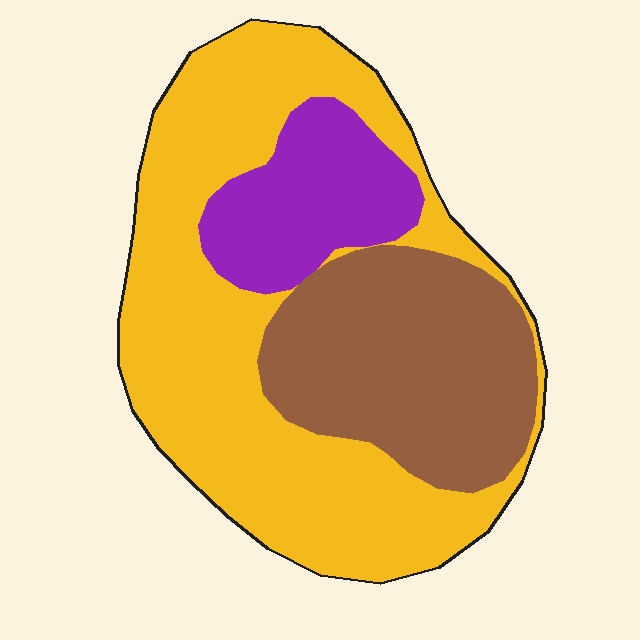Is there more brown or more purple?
Brown.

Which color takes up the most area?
Yellow, at roughly 55%.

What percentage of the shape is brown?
Brown covers about 30% of the shape.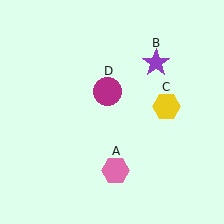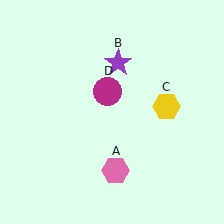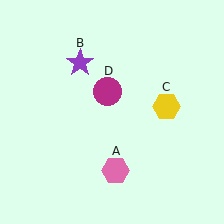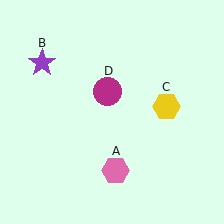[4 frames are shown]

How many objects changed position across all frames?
1 object changed position: purple star (object B).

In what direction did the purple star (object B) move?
The purple star (object B) moved left.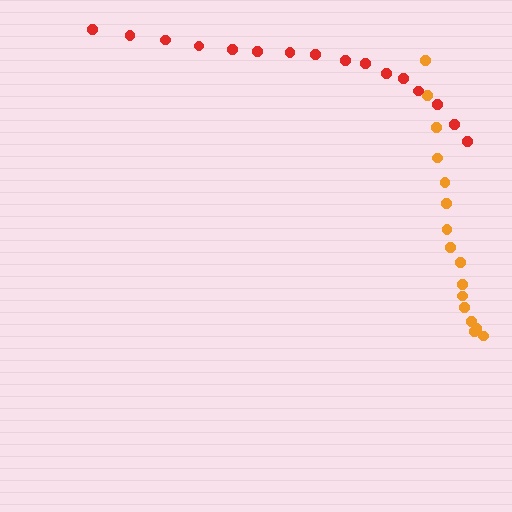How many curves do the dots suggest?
There are 2 distinct paths.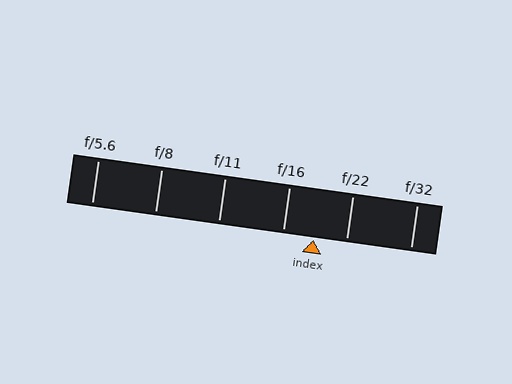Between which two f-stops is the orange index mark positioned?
The index mark is between f/16 and f/22.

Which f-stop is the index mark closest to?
The index mark is closest to f/16.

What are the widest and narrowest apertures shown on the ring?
The widest aperture shown is f/5.6 and the narrowest is f/32.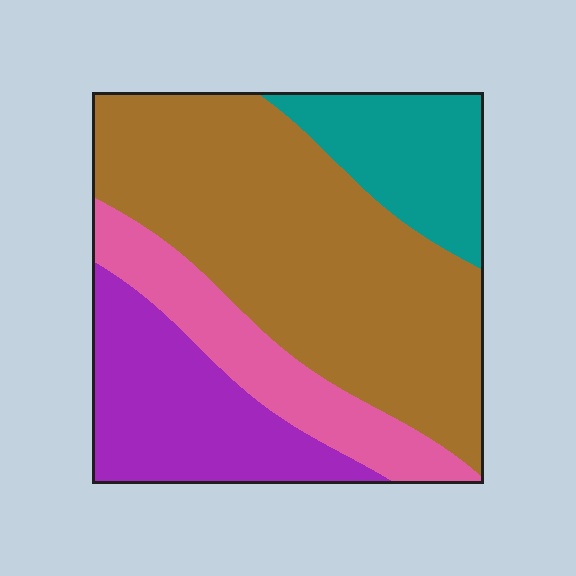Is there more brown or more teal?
Brown.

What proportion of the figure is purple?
Purple takes up about one fifth (1/5) of the figure.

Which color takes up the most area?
Brown, at roughly 50%.